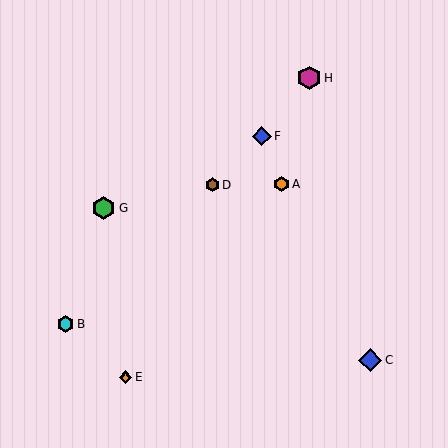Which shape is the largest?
The green hexagon (labeled G) is the largest.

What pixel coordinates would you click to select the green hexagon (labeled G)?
Click at (104, 208) to select the green hexagon G.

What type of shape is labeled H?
Shape H is a magenta hexagon.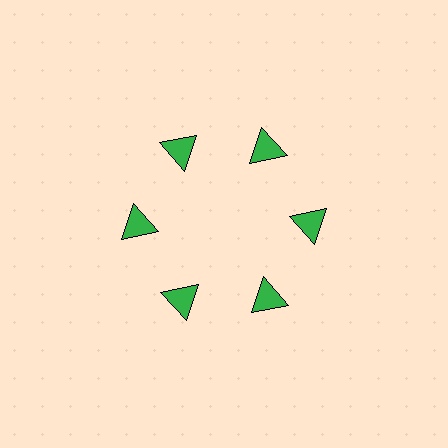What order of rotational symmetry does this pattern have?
This pattern has 6-fold rotational symmetry.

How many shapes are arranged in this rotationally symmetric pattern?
There are 6 shapes, arranged in 6 groups of 1.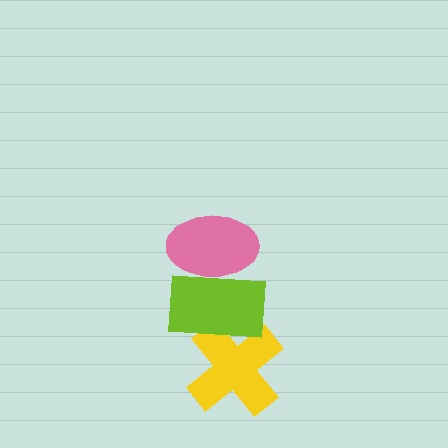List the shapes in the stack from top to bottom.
From top to bottom: the pink ellipse, the lime rectangle, the yellow cross.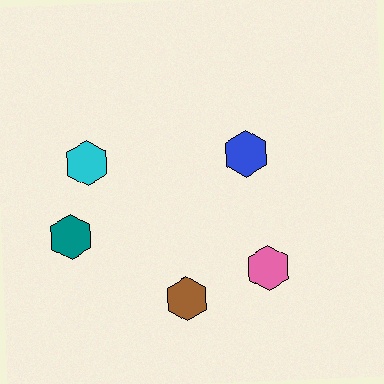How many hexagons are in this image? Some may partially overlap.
There are 5 hexagons.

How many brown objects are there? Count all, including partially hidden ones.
There is 1 brown object.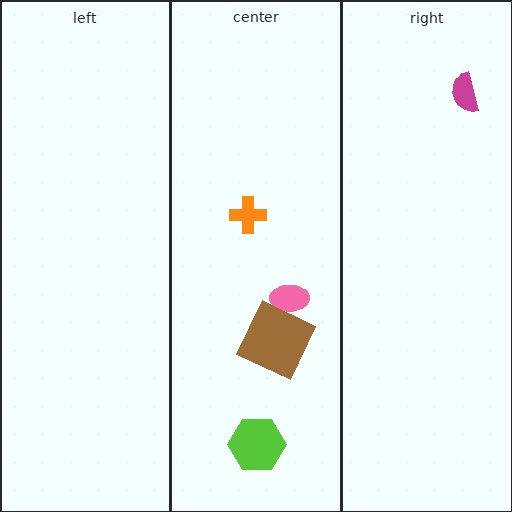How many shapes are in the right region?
1.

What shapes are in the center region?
The pink ellipse, the brown square, the lime hexagon, the orange cross.